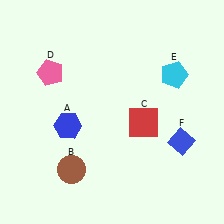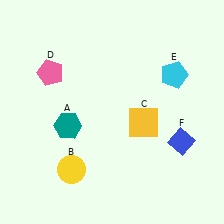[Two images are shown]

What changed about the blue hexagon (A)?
In Image 1, A is blue. In Image 2, it changed to teal.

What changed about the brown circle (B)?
In Image 1, B is brown. In Image 2, it changed to yellow.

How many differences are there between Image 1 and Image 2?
There are 3 differences between the two images.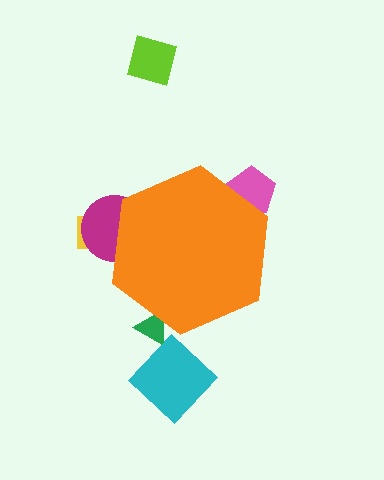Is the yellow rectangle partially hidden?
Yes, the yellow rectangle is partially hidden behind the orange hexagon.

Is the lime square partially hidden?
No, the lime square is fully visible.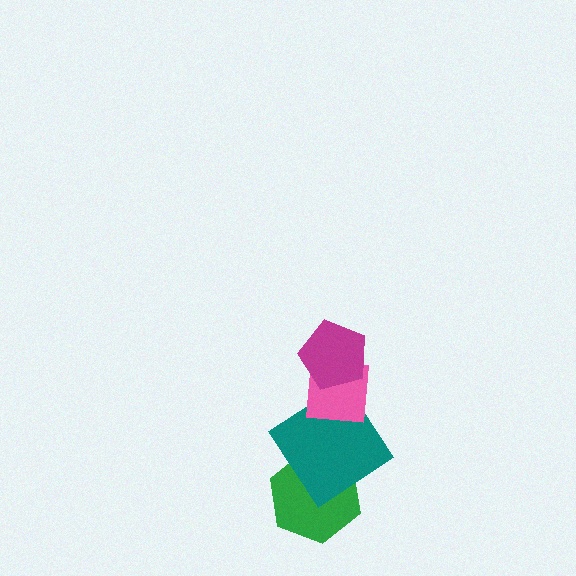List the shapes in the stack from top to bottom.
From top to bottom: the magenta pentagon, the pink square, the teal diamond, the green hexagon.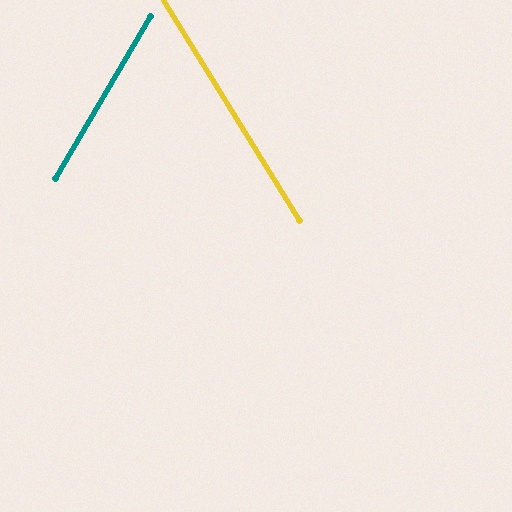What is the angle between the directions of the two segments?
Approximately 62 degrees.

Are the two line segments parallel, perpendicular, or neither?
Neither parallel nor perpendicular — they differ by about 62°.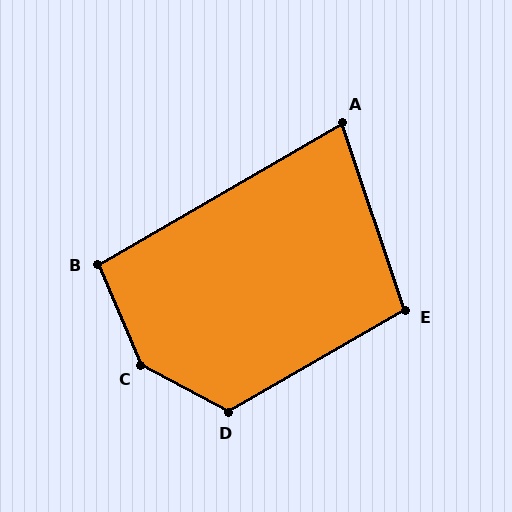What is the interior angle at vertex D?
Approximately 122 degrees (obtuse).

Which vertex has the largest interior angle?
C, at approximately 142 degrees.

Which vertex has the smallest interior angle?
A, at approximately 78 degrees.